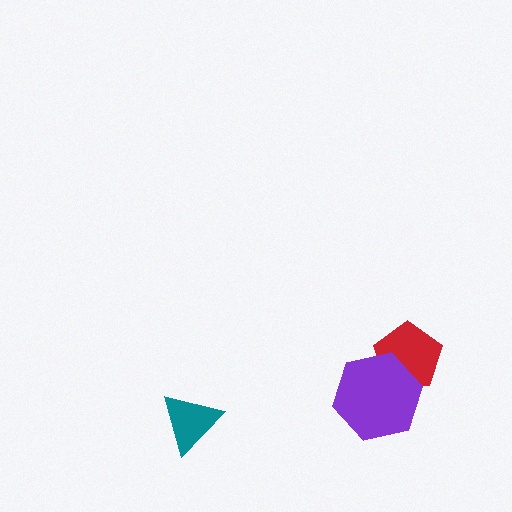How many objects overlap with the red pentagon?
1 object overlaps with the red pentagon.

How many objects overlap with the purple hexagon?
1 object overlaps with the purple hexagon.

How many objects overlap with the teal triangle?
0 objects overlap with the teal triangle.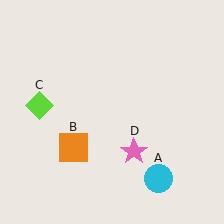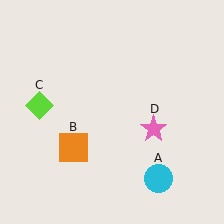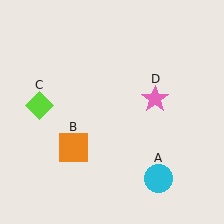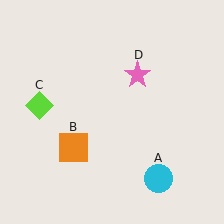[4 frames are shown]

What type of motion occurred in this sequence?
The pink star (object D) rotated counterclockwise around the center of the scene.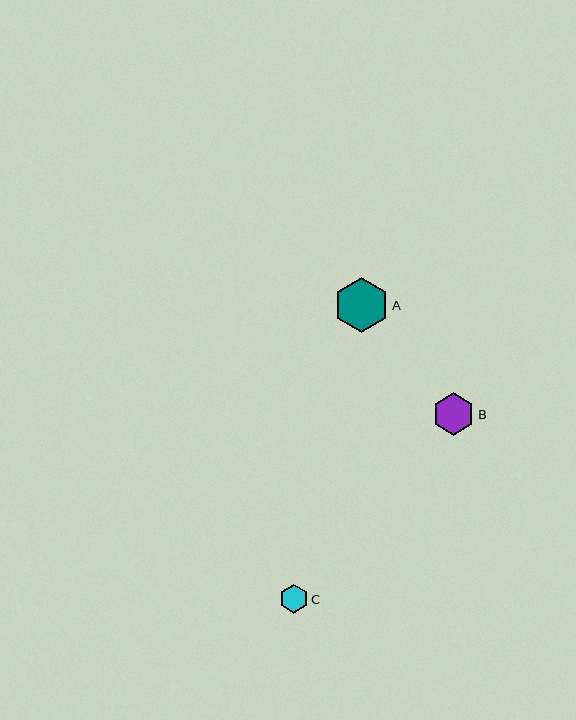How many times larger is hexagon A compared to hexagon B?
Hexagon A is approximately 1.3 times the size of hexagon B.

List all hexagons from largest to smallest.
From largest to smallest: A, B, C.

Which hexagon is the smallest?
Hexagon C is the smallest with a size of approximately 29 pixels.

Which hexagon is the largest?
Hexagon A is the largest with a size of approximately 55 pixels.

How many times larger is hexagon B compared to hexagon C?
Hexagon B is approximately 1.5 times the size of hexagon C.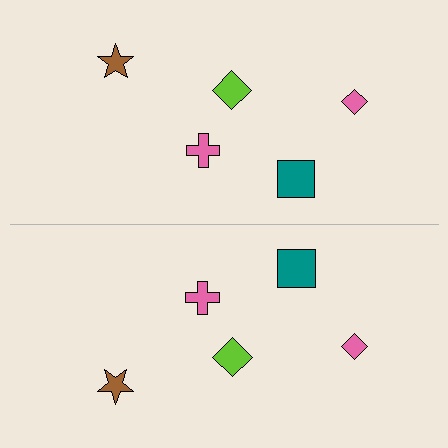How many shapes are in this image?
There are 10 shapes in this image.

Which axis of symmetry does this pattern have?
The pattern has a horizontal axis of symmetry running through the center of the image.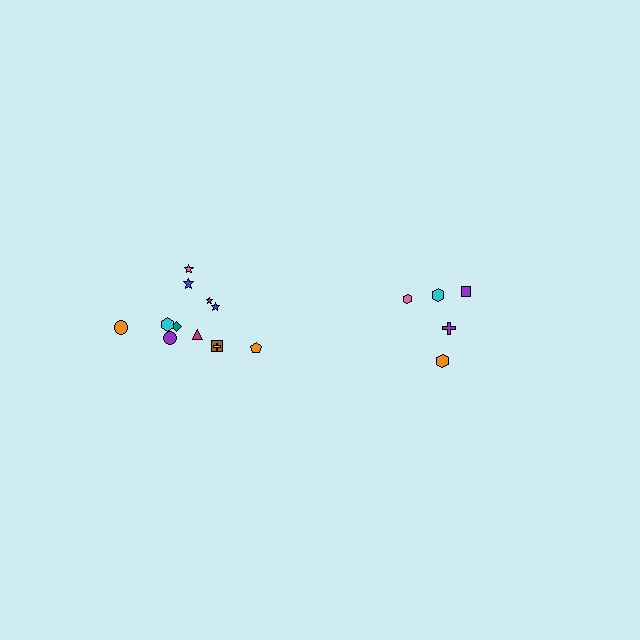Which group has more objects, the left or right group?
The left group.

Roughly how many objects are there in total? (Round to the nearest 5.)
Roughly 15 objects in total.